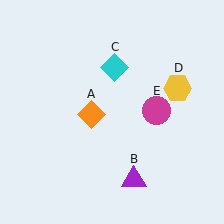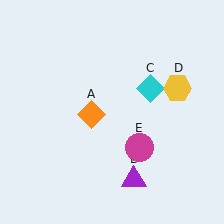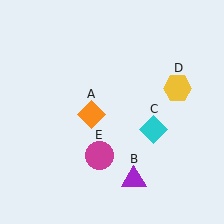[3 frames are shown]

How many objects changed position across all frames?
2 objects changed position: cyan diamond (object C), magenta circle (object E).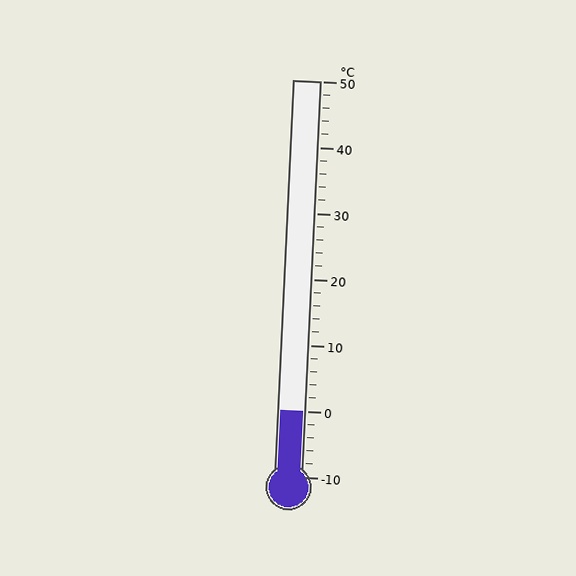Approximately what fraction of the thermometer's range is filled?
The thermometer is filled to approximately 15% of its range.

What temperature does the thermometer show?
The thermometer shows approximately 0°C.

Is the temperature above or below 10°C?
The temperature is below 10°C.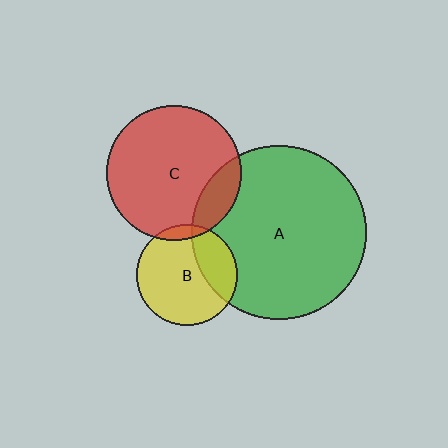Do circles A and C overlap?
Yes.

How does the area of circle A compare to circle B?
Approximately 3.0 times.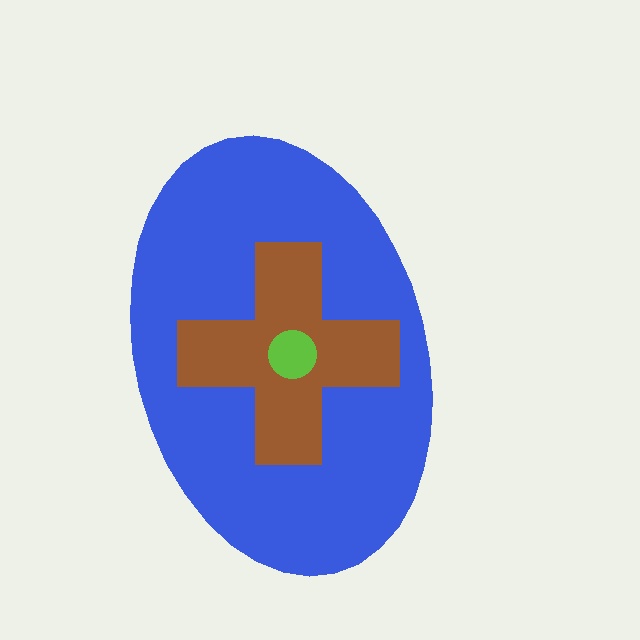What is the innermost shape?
The lime circle.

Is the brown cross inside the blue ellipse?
Yes.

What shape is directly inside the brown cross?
The lime circle.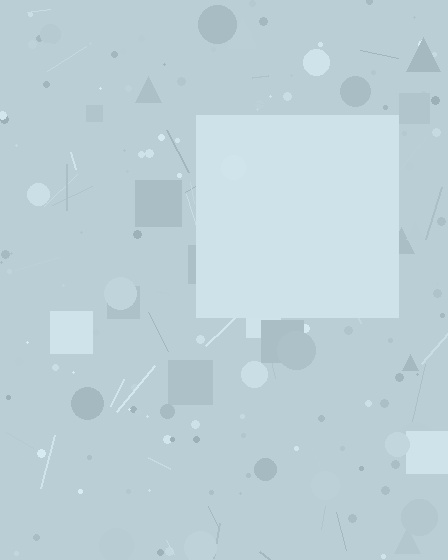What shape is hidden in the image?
A square is hidden in the image.